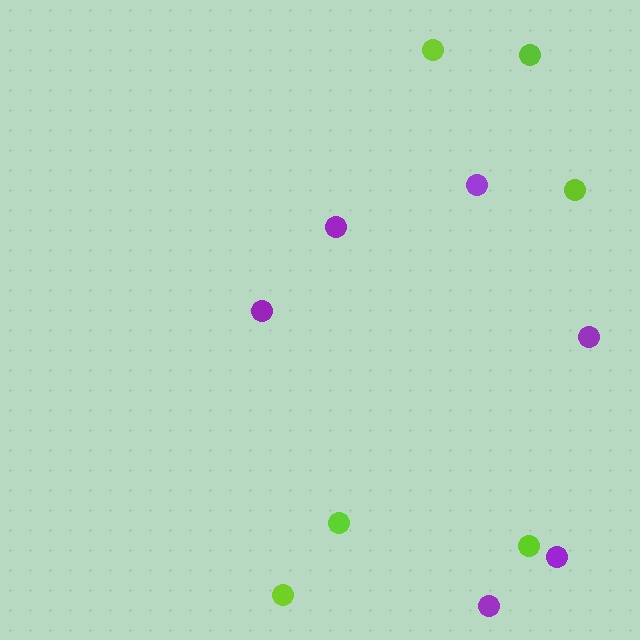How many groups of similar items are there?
There are 2 groups: one group of purple circles (6) and one group of lime circles (6).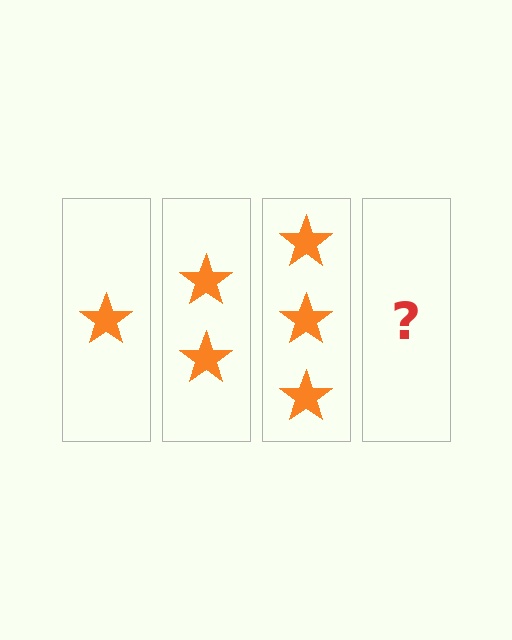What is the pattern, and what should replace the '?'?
The pattern is that each step adds one more star. The '?' should be 4 stars.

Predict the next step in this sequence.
The next step is 4 stars.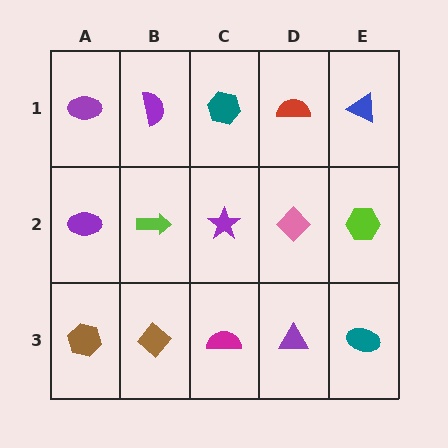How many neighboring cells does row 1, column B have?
3.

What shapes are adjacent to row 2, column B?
A purple semicircle (row 1, column B), a brown diamond (row 3, column B), a purple ellipse (row 2, column A), a purple star (row 2, column C).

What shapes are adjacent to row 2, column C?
A teal hexagon (row 1, column C), a magenta semicircle (row 3, column C), a lime arrow (row 2, column B), a pink diamond (row 2, column D).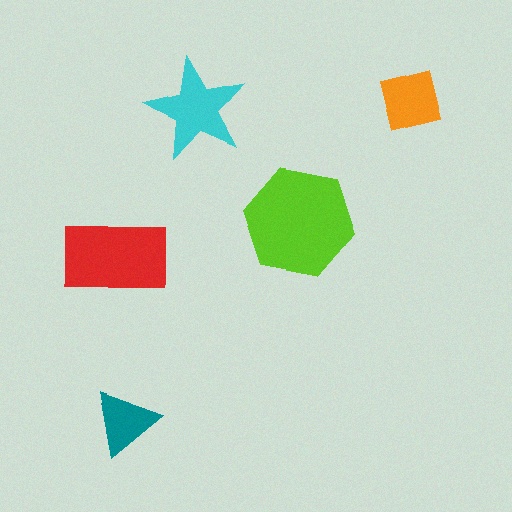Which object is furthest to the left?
The red rectangle is leftmost.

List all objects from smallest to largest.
The teal triangle, the orange square, the cyan star, the red rectangle, the lime hexagon.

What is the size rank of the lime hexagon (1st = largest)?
1st.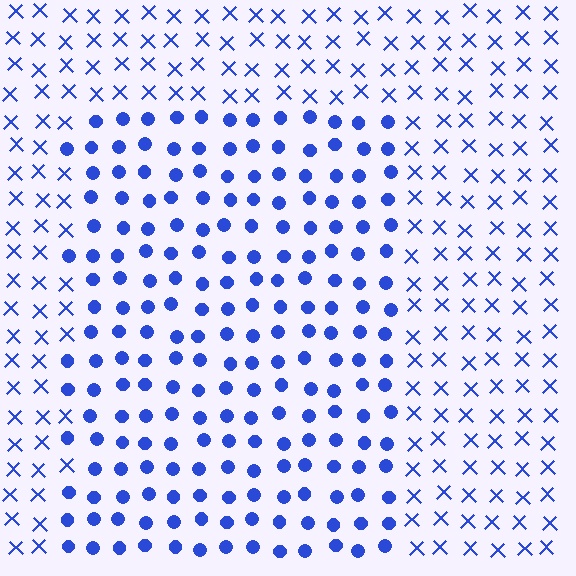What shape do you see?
I see a rectangle.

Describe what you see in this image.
The image is filled with small blue elements arranged in a uniform grid. A rectangle-shaped region contains circles, while the surrounding area contains X marks. The boundary is defined purely by the change in element shape.